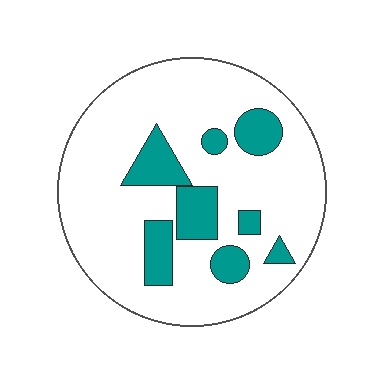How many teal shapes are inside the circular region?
8.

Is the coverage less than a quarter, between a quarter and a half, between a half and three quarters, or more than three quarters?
Less than a quarter.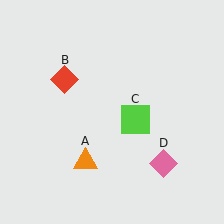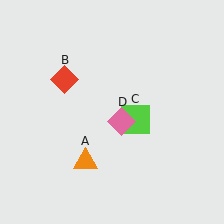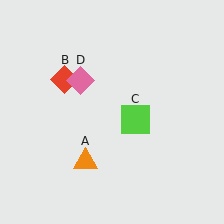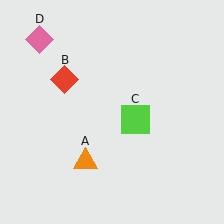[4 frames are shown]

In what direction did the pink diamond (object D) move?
The pink diamond (object D) moved up and to the left.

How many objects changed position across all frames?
1 object changed position: pink diamond (object D).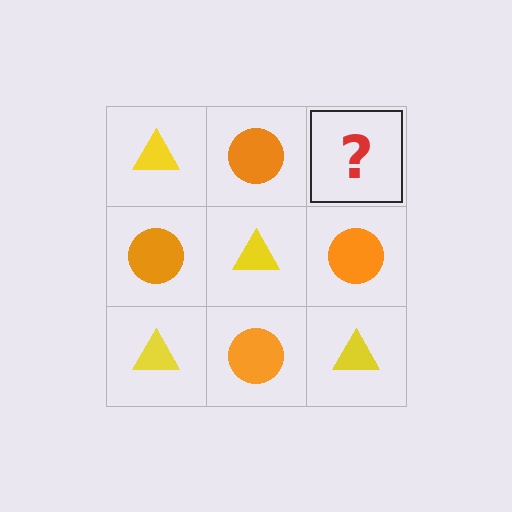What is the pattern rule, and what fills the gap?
The rule is that it alternates yellow triangle and orange circle in a checkerboard pattern. The gap should be filled with a yellow triangle.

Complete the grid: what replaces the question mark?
The question mark should be replaced with a yellow triangle.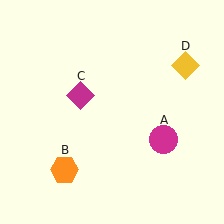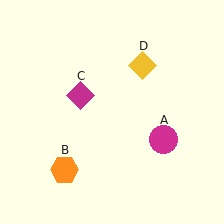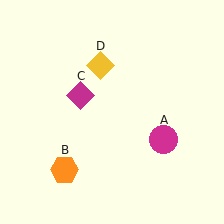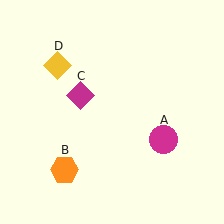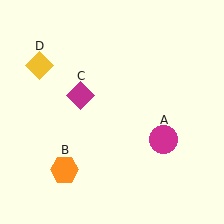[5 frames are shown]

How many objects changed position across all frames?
1 object changed position: yellow diamond (object D).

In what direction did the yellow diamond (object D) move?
The yellow diamond (object D) moved left.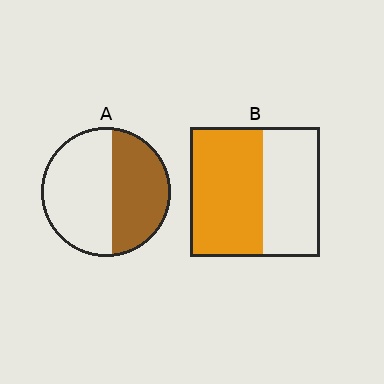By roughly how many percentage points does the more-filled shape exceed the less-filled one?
By roughly 10 percentage points (B over A).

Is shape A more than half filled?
No.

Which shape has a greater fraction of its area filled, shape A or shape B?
Shape B.